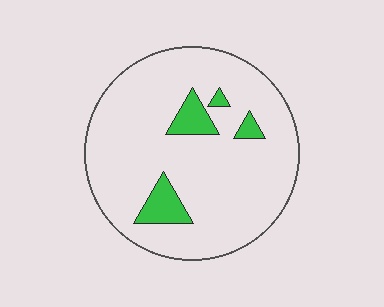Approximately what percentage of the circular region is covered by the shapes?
Approximately 10%.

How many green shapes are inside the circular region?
4.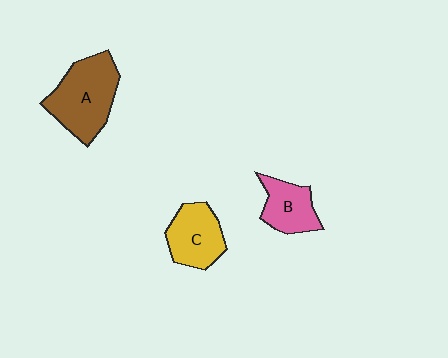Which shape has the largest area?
Shape A (brown).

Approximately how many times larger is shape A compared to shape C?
Approximately 1.4 times.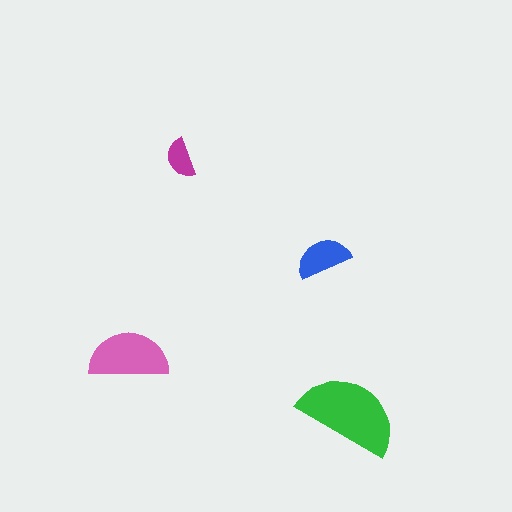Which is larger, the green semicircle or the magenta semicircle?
The green one.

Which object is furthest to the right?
The green semicircle is rightmost.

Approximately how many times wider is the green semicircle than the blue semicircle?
About 2 times wider.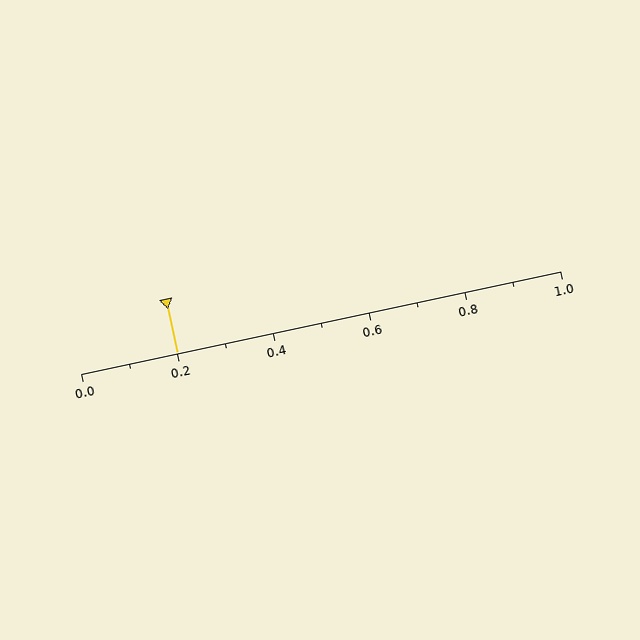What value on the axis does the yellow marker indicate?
The marker indicates approximately 0.2.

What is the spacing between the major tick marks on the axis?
The major ticks are spaced 0.2 apart.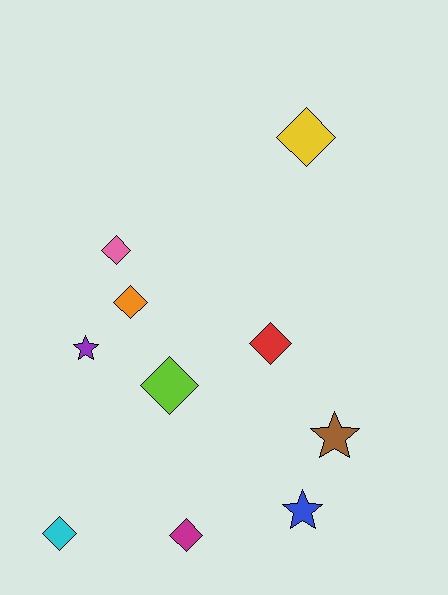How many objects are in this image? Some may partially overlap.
There are 10 objects.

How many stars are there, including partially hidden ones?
There are 3 stars.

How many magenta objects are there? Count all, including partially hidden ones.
There is 1 magenta object.